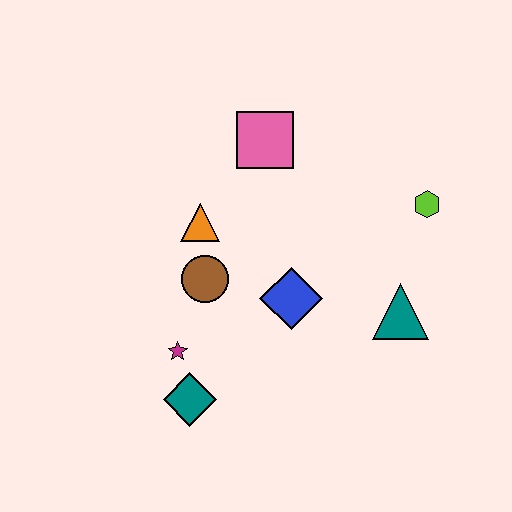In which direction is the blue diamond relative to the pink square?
The blue diamond is below the pink square.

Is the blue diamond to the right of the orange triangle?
Yes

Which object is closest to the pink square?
The orange triangle is closest to the pink square.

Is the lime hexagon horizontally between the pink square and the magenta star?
No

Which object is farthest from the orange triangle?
The lime hexagon is farthest from the orange triangle.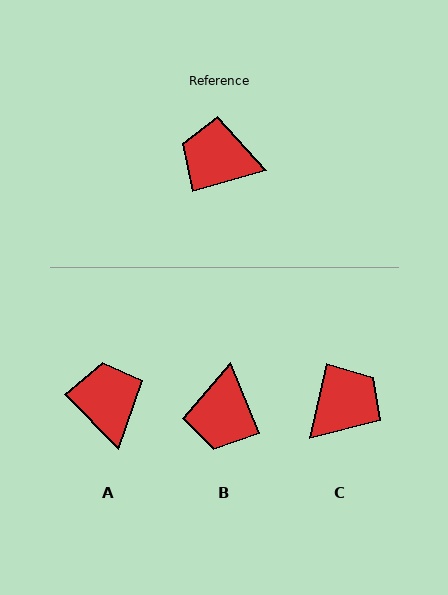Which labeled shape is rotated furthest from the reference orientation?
C, about 118 degrees away.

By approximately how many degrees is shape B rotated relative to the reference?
Approximately 97 degrees counter-clockwise.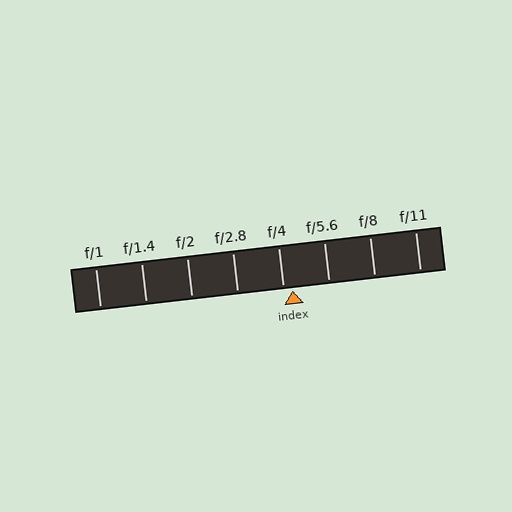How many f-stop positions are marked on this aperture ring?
There are 8 f-stop positions marked.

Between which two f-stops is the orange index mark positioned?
The index mark is between f/4 and f/5.6.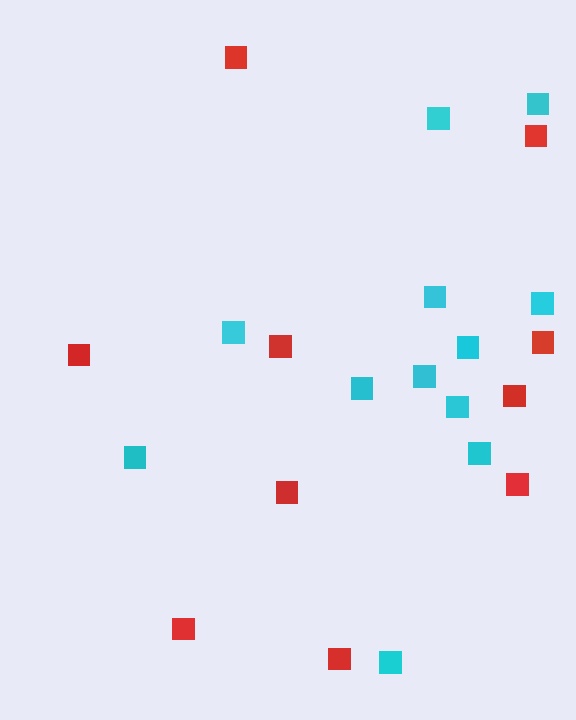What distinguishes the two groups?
There are 2 groups: one group of cyan squares (12) and one group of red squares (10).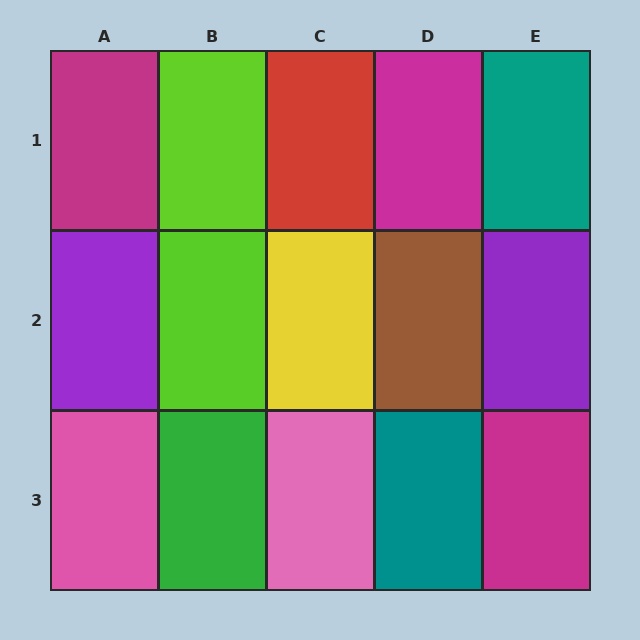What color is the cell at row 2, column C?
Yellow.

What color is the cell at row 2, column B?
Lime.